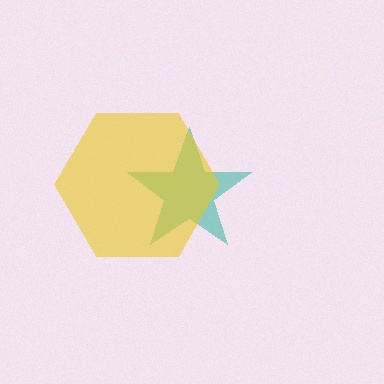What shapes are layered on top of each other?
The layered shapes are: a teal star, a yellow hexagon.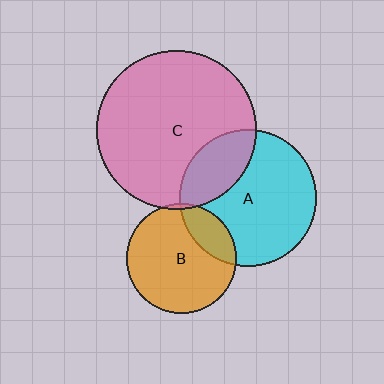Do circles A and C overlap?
Yes.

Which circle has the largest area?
Circle C (pink).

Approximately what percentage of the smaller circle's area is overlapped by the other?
Approximately 25%.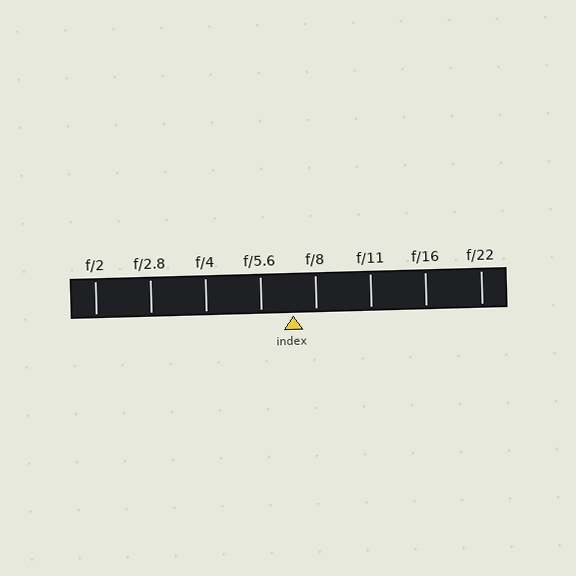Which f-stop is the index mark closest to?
The index mark is closest to f/8.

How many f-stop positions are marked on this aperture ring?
There are 8 f-stop positions marked.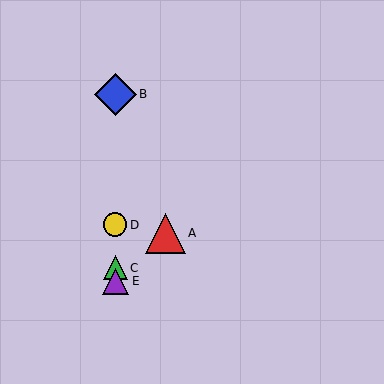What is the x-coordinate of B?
Object B is at x≈115.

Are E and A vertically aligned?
No, E is at x≈115 and A is at x≈166.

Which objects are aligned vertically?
Objects B, C, D, E are aligned vertically.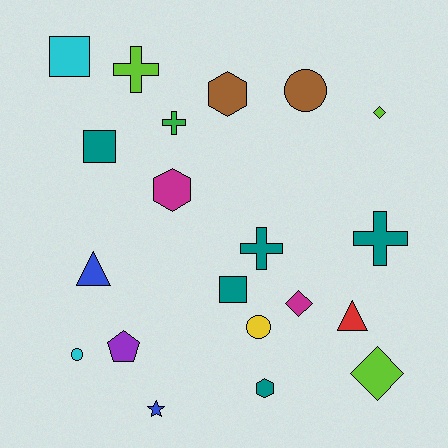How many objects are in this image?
There are 20 objects.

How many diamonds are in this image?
There are 3 diamonds.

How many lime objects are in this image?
There are 3 lime objects.